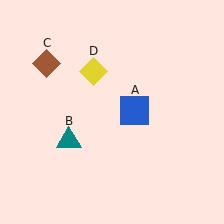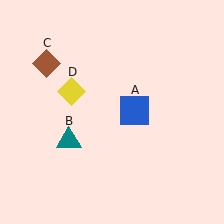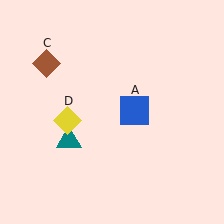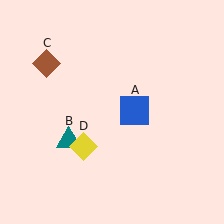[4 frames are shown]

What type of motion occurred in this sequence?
The yellow diamond (object D) rotated counterclockwise around the center of the scene.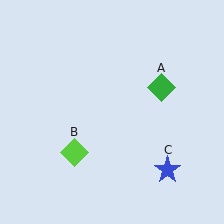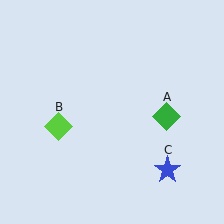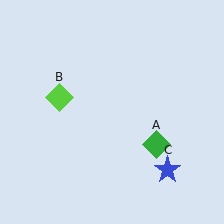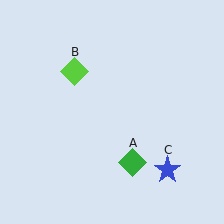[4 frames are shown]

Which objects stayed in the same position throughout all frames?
Blue star (object C) remained stationary.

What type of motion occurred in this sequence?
The green diamond (object A), lime diamond (object B) rotated clockwise around the center of the scene.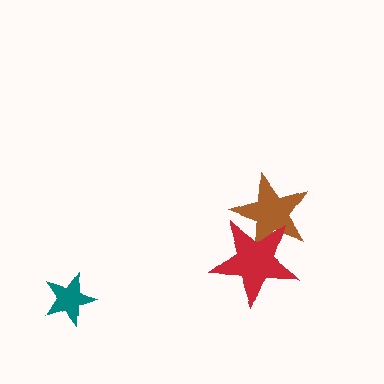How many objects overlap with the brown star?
1 object overlaps with the brown star.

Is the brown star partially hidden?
Yes, it is partially covered by another shape.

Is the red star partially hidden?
No, no other shape covers it.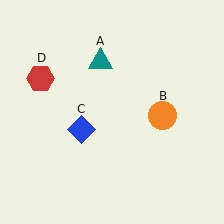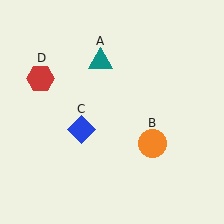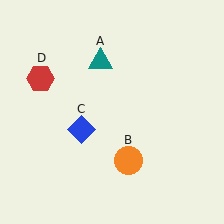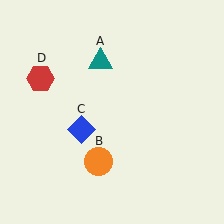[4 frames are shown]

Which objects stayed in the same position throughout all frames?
Teal triangle (object A) and blue diamond (object C) and red hexagon (object D) remained stationary.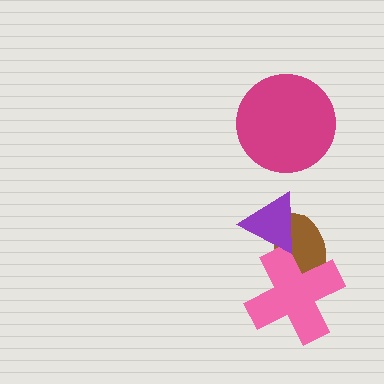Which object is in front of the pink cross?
The purple triangle is in front of the pink cross.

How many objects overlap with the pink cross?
2 objects overlap with the pink cross.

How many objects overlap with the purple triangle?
2 objects overlap with the purple triangle.